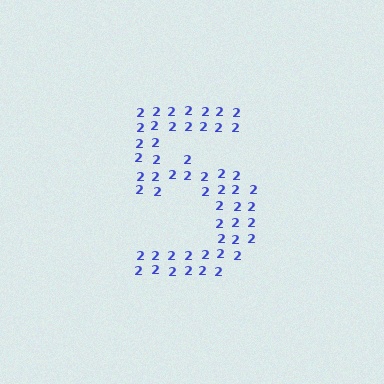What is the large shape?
The large shape is the digit 5.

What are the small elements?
The small elements are digit 2's.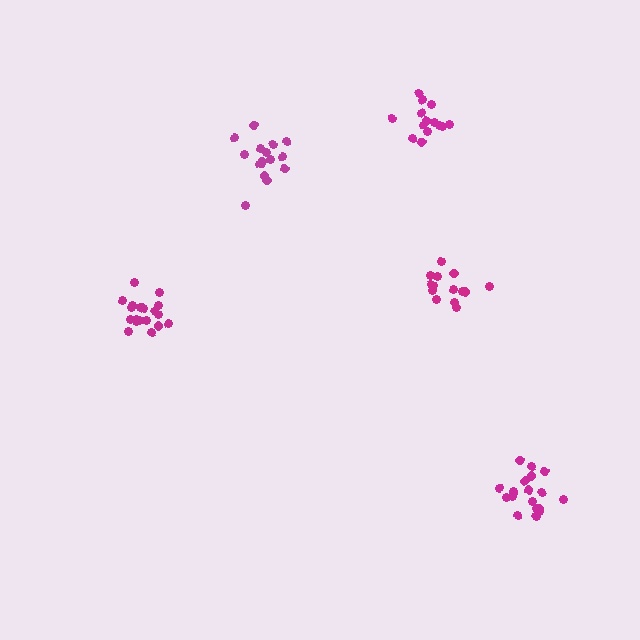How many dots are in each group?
Group 1: 18 dots, Group 2: 14 dots, Group 3: 16 dots, Group 4: 14 dots, Group 5: 19 dots (81 total).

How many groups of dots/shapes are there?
There are 5 groups.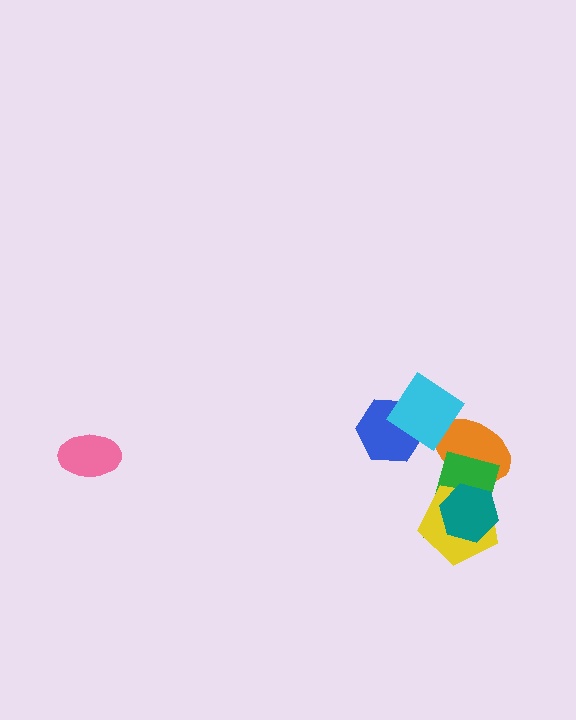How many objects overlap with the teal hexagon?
3 objects overlap with the teal hexagon.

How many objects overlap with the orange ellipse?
4 objects overlap with the orange ellipse.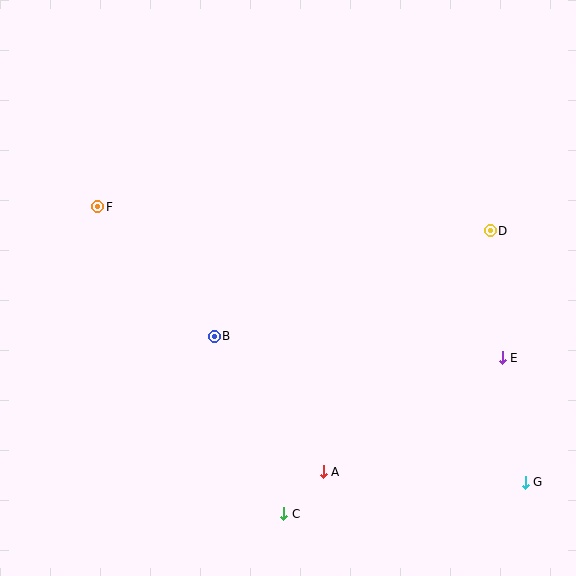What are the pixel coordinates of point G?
Point G is at (525, 482).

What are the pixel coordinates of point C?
Point C is at (284, 514).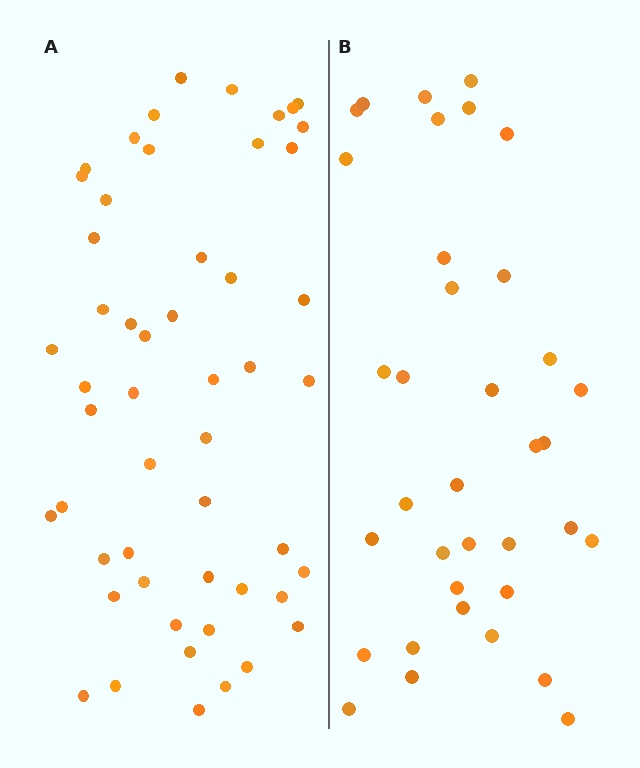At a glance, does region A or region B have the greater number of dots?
Region A (the left region) has more dots.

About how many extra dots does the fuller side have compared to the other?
Region A has approximately 15 more dots than region B.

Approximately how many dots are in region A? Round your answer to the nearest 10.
About 50 dots. (The exact count is 52, which rounds to 50.)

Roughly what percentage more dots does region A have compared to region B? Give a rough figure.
About 45% more.